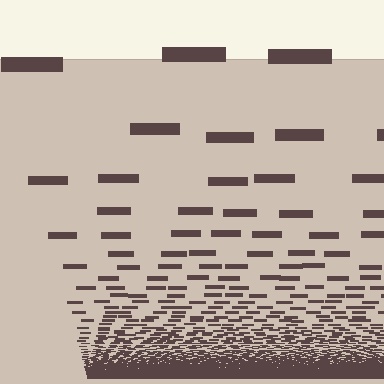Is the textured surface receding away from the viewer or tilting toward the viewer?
The surface appears to tilt toward the viewer. Texture elements get larger and sparser toward the top.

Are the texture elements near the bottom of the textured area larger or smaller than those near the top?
Smaller. The gradient is inverted — elements near the bottom are smaller and denser.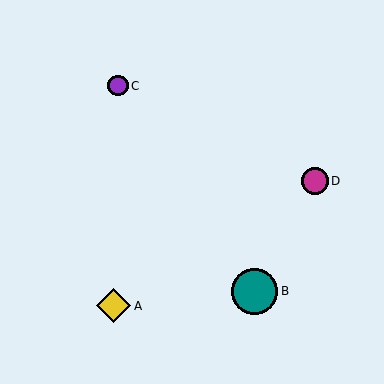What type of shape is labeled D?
Shape D is a magenta circle.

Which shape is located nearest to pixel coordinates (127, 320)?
The yellow diamond (labeled A) at (114, 306) is nearest to that location.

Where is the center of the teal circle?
The center of the teal circle is at (255, 291).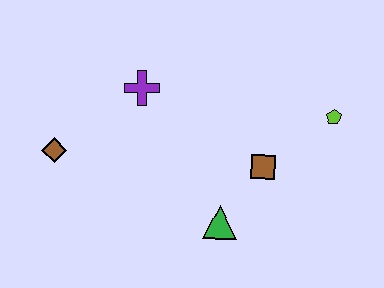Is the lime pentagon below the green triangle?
No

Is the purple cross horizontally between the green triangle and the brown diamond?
Yes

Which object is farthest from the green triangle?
The brown diamond is farthest from the green triangle.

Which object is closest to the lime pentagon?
The brown square is closest to the lime pentagon.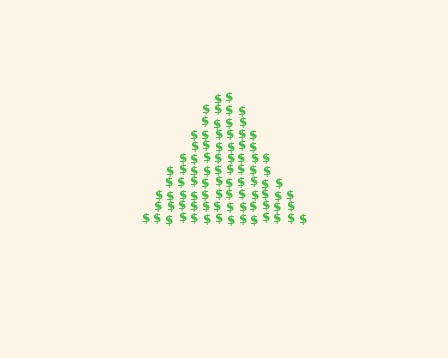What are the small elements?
The small elements are dollar signs.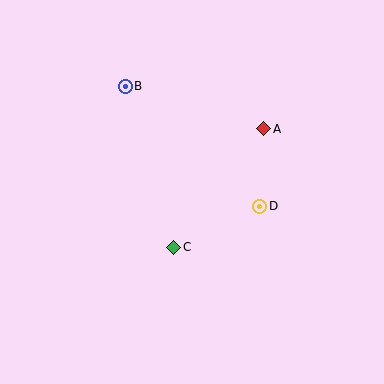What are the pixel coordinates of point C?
Point C is at (174, 247).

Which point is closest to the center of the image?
Point C at (174, 247) is closest to the center.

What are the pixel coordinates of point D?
Point D is at (260, 206).